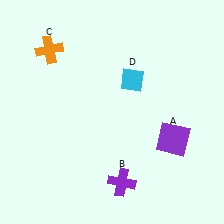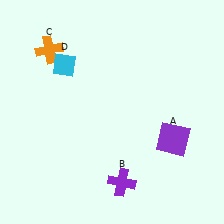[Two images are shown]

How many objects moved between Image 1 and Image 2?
1 object moved between the two images.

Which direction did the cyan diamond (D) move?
The cyan diamond (D) moved left.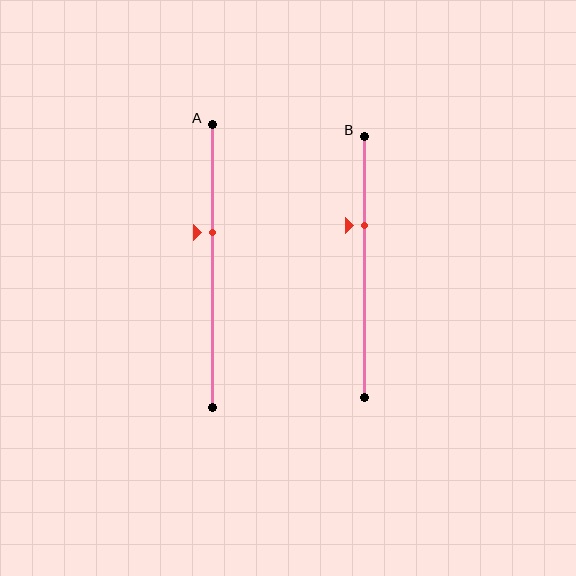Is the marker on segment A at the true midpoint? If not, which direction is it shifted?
No, the marker on segment A is shifted upward by about 12% of the segment length.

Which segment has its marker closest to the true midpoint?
Segment A has its marker closest to the true midpoint.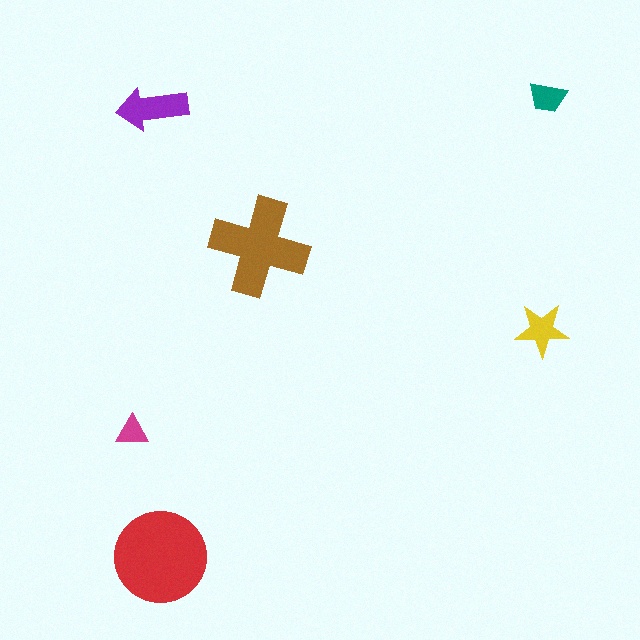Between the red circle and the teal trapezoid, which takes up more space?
The red circle.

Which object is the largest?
The red circle.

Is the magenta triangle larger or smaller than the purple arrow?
Smaller.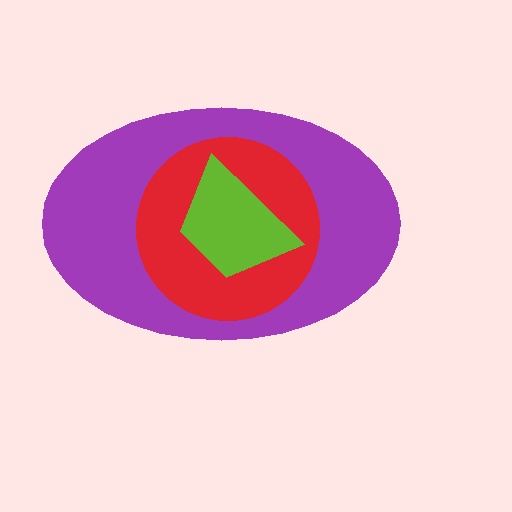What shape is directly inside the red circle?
The lime trapezoid.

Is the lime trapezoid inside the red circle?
Yes.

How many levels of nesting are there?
3.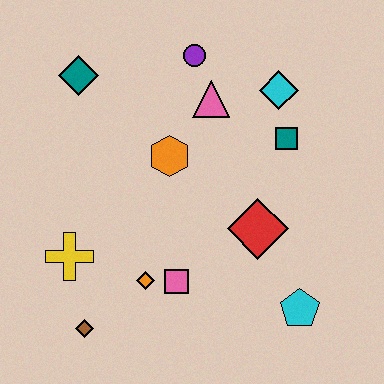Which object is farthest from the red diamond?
The teal diamond is farthest from the red diamond.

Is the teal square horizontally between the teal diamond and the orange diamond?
No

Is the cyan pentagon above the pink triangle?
No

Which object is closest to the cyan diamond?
The teal square is closest to the cyan diamond.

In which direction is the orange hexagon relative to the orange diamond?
The orange hexagon is above the orange diamond.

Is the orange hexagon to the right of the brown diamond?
Yes